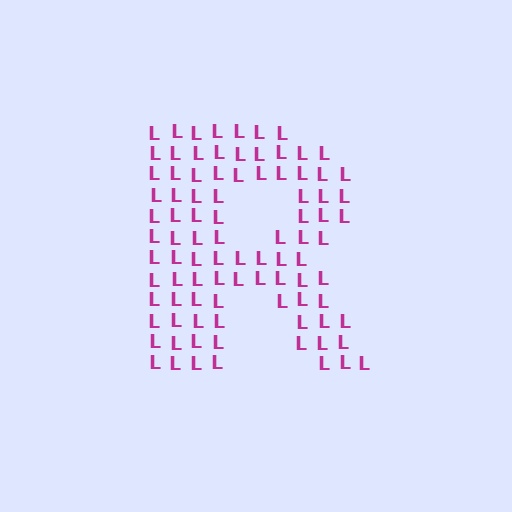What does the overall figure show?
The overall figure shows the letter R.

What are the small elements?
The small elements are letter L's.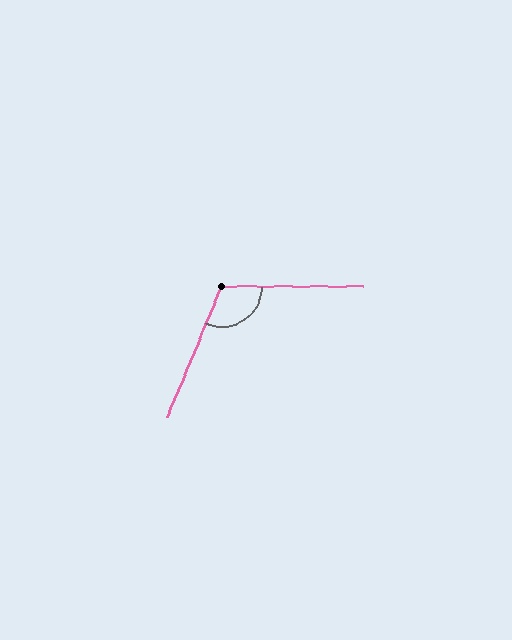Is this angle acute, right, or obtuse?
It is obtuse.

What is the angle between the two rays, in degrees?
Approximately 113 degrees.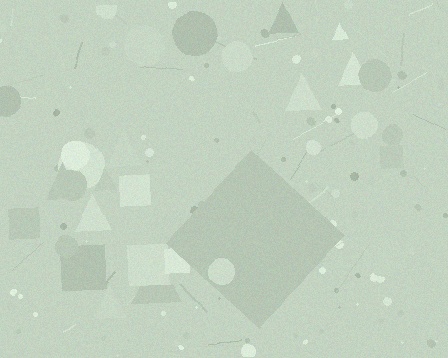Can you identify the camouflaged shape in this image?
The camouflaged shape is a diamond.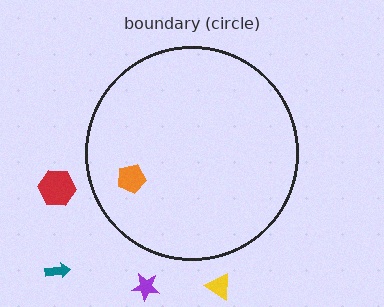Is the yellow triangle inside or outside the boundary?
Outside.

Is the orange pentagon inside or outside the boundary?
Inside.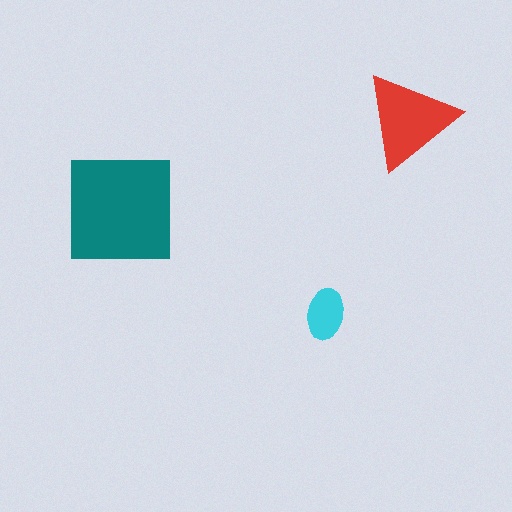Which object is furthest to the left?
The teal square is leftmost.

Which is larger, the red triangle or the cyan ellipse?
The red triangle.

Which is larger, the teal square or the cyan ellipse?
The teal square.